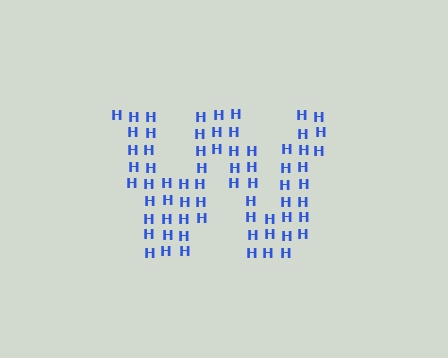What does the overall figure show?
The overall figure shows the letter W.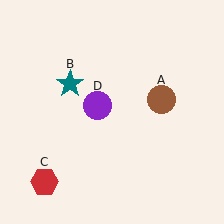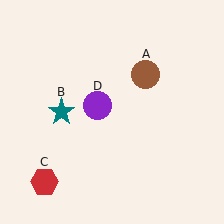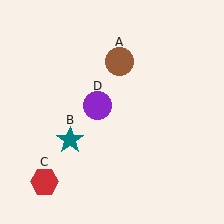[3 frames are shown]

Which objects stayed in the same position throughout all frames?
Red hexagon (object C) and purple circle (object D) remained stationary.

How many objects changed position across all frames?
2 objects changed position: brown circle (object A), teal star (object B).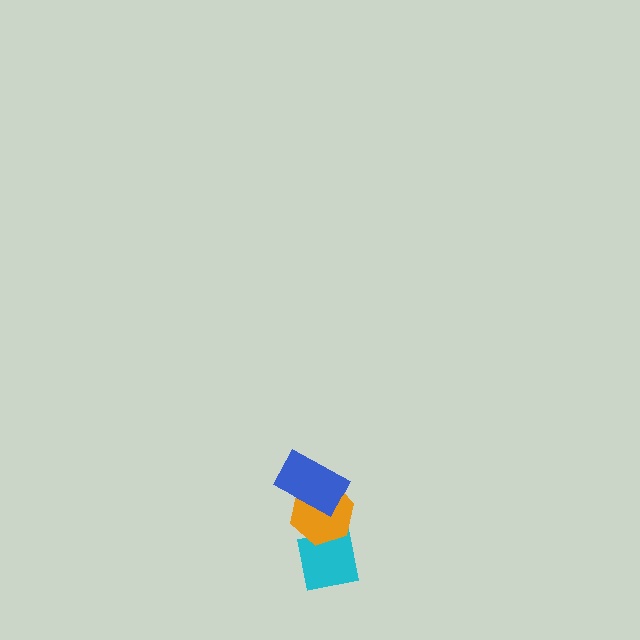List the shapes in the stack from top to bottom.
From top to bottom: the blue rectangle, the orange hexagon, the cyan square.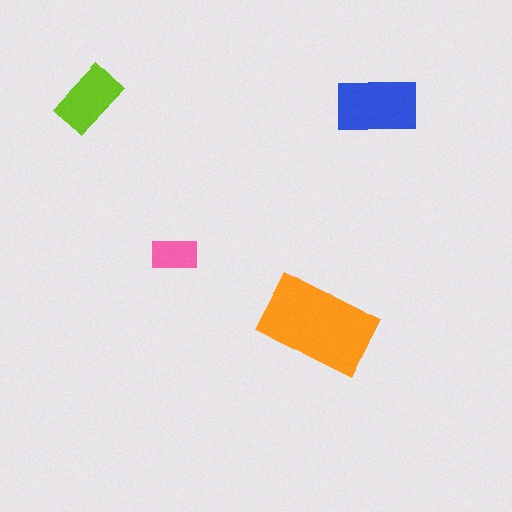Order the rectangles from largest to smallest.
the orange one, the blue one, the lime one, the pink one.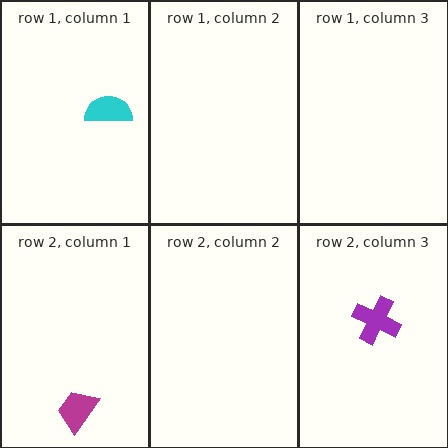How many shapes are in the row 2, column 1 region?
1.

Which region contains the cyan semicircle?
The row 1, column 1 region.